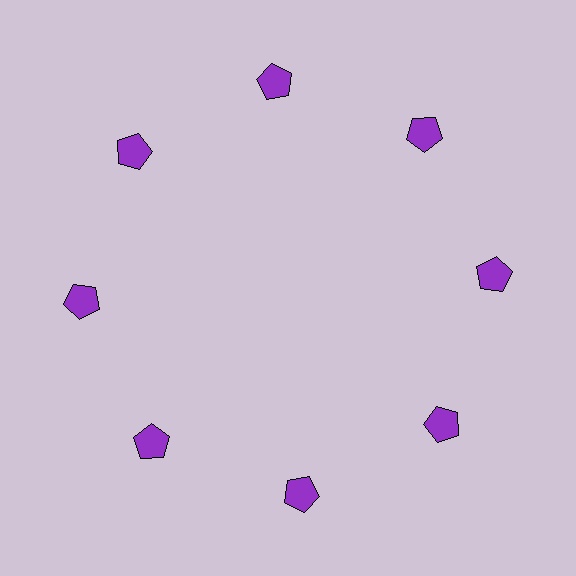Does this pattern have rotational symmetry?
Yes, this pattern has 8-fold rotational symmetry. It looks the same after rotating 45 degrees around the center.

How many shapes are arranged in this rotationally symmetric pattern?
There are 8 shapes, arranged in 8 groups of 1.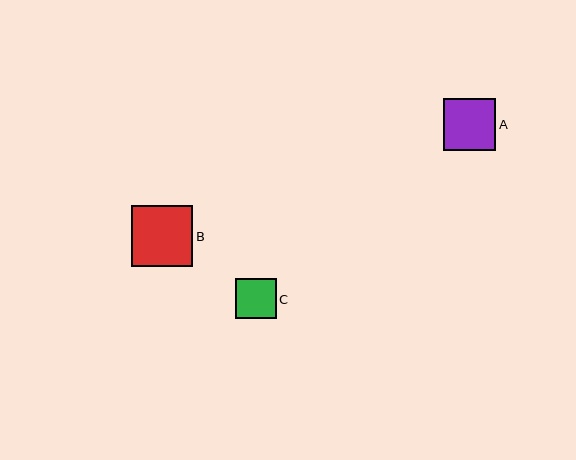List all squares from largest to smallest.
From largest to smallest: B, A, C.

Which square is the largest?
Square B is the largest with a size of approximately 62 pixels.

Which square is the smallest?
Square C is the smallest with a size of approximately 41 pixels.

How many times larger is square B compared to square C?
Square B is approximately 1.5 times the size of square C.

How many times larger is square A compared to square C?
Square A is approximately 1.3 times the size of square C.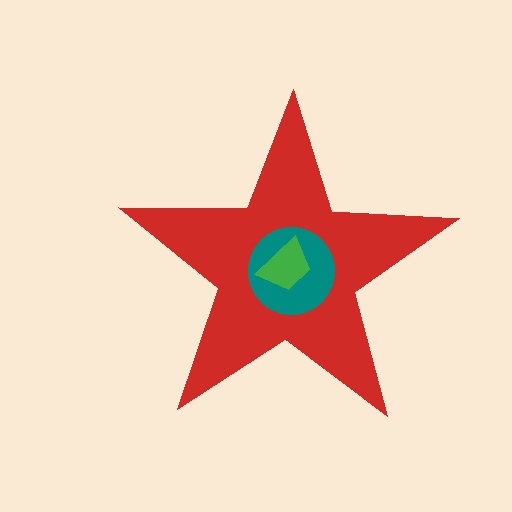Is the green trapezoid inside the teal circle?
Yes.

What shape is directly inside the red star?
The teal circle.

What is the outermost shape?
The red star.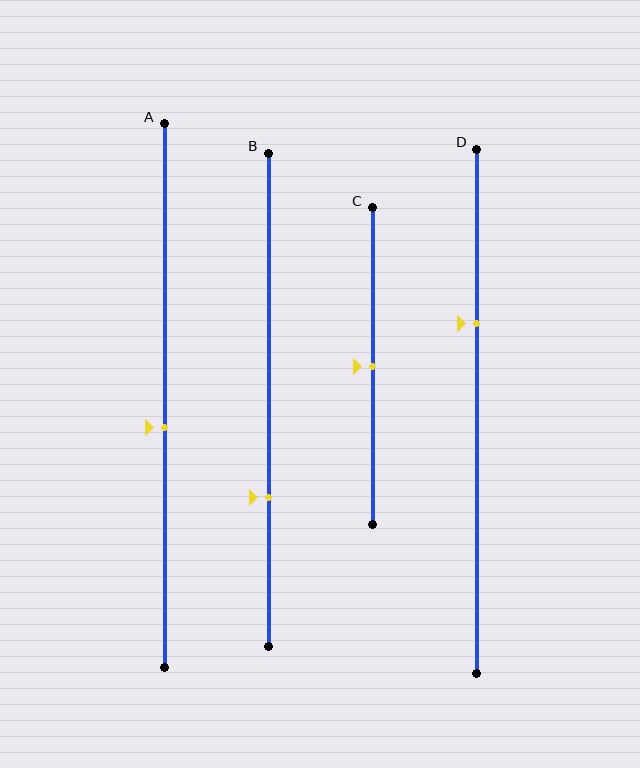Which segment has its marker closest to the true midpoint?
Segment C has its marker closest to the true midpoint.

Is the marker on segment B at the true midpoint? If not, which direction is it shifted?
No, the marker on segment B is shifted downward by about 20% of the segment length.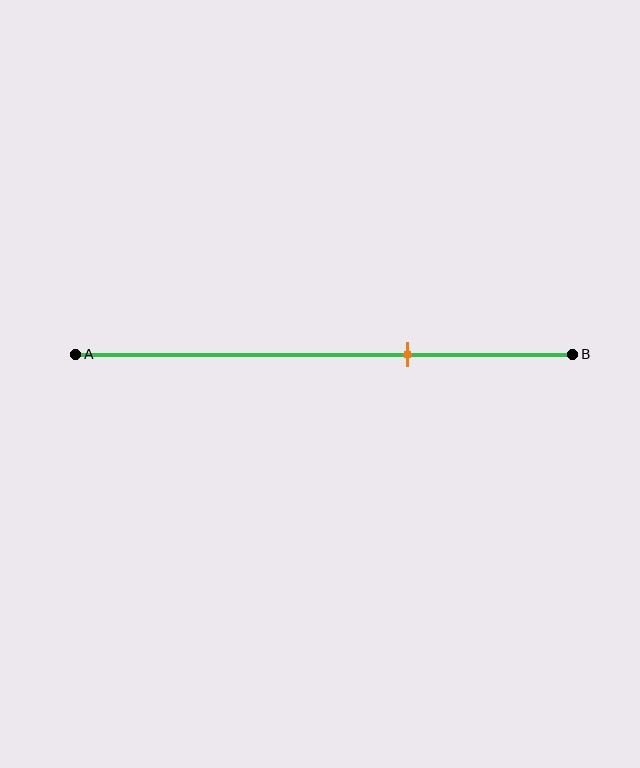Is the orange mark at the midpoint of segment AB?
No, the mark is at about 65% from A, not at the 50% midpoint.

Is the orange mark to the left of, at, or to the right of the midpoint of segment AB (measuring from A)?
The orange mark is to the right of the midpoint of segment AB.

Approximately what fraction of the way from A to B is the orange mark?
The orange mark is approximately 65% of the way from A to B.